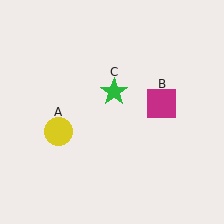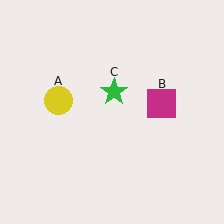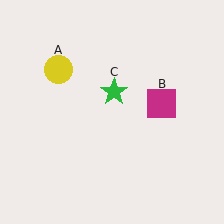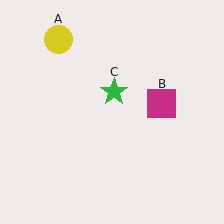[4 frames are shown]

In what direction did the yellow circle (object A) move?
The yellow circle (object A) moved up.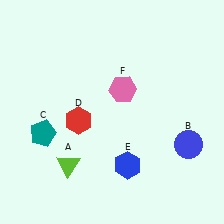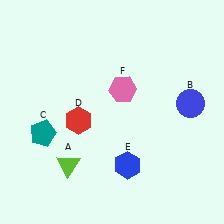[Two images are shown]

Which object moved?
The blue circle (B) moved up.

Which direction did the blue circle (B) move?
The blue circle (B) moved up.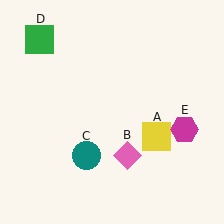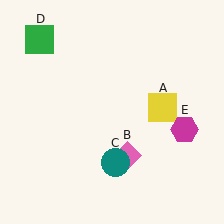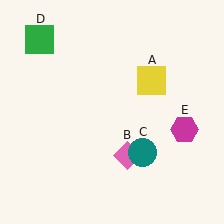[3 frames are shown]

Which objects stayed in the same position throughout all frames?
Pink diamond (object B) and green square (object D) and magenta hexagon (object E) remained stationary.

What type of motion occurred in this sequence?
The yellow square (object A), teal circle (object C) rotated counterclockwise around the center of the scene.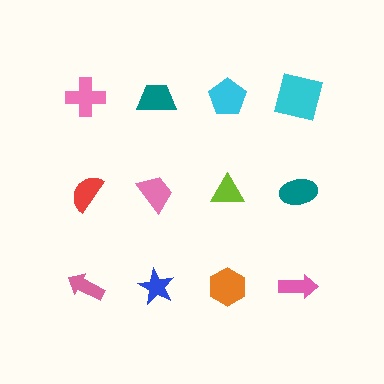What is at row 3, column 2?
A blue star.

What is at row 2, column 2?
A pink trapezoid.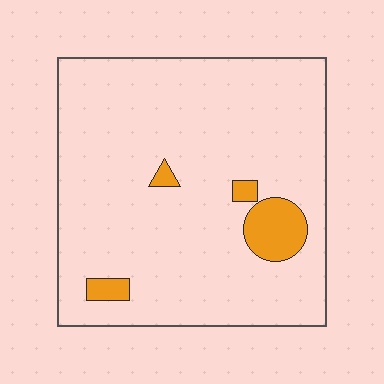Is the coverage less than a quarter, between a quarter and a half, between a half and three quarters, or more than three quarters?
Less than a quarter.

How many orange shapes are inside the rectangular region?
4.